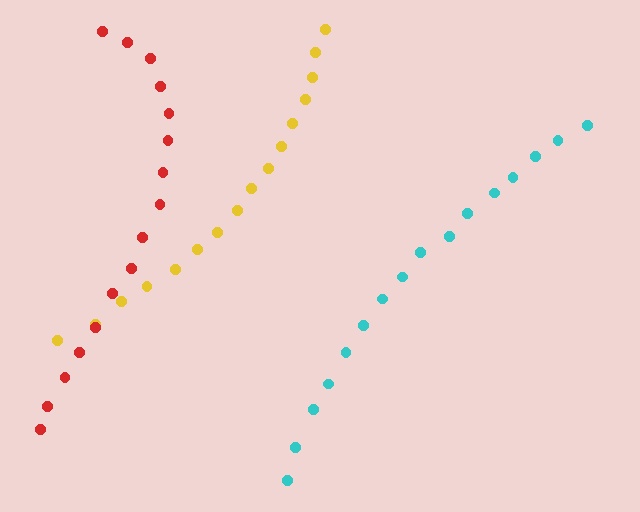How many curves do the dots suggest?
There are 3 distinct paths.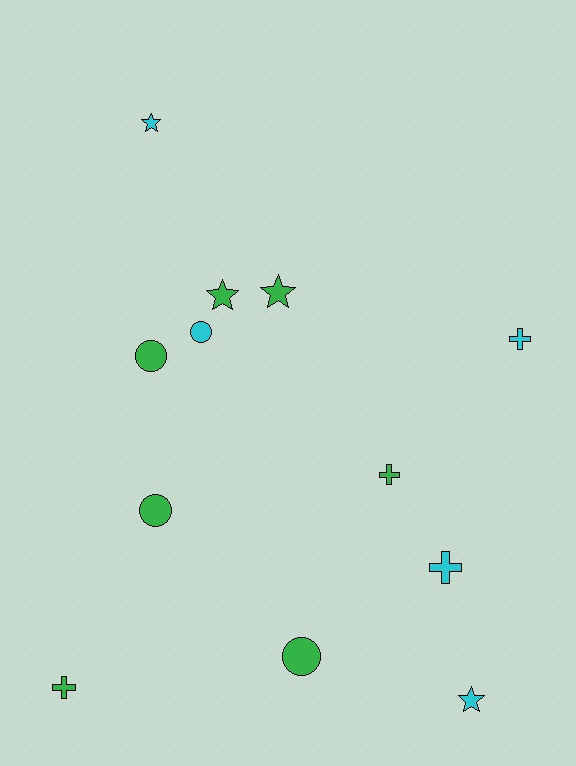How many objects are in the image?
There are 12 objects.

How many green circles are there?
There are 3 green circles.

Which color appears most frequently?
Green, with 7 objects.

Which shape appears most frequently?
Star, with 4 objects.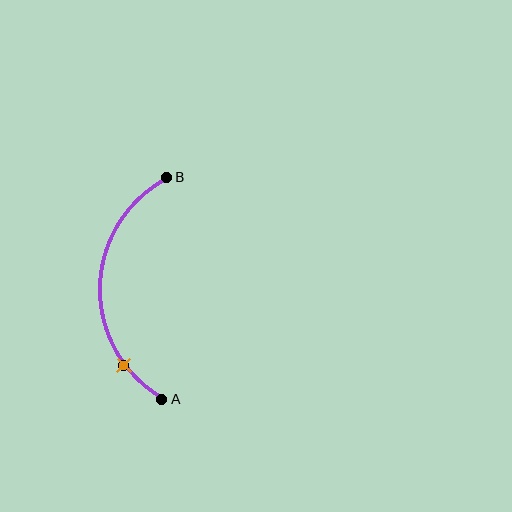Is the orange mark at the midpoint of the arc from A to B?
No. The orange mark lies on the arc but is closer to endpoint A. The arc midpoint would be at the point on the curve equidistant along the arc from both A and B.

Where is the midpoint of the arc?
The arc midpoint is the point on the curve farthest from the straight line joining A and B. It sits to the left of that line.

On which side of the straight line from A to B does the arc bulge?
The arc bulges to the left of the straight line connecting A and B.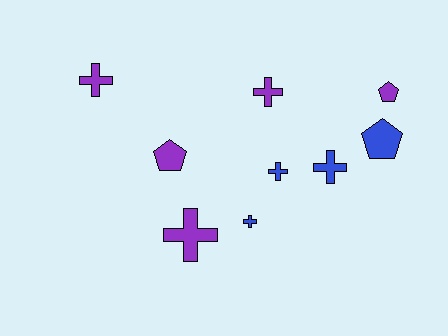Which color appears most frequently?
Purple, with 5 objects.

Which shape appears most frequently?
Cross, with 6 objects.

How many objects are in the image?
There are 9 objects.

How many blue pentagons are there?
There is 1 blue pentagon.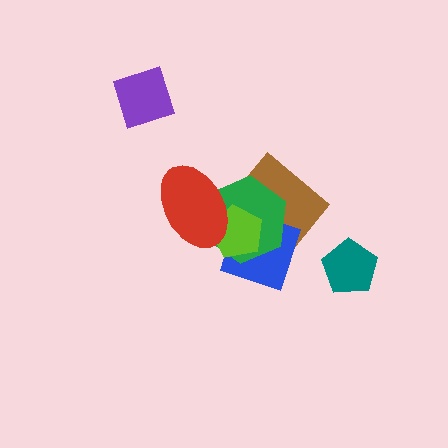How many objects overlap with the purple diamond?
0 objects overlap with the purple diamond.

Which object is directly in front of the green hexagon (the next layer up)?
The lime pentagon is directly in front of the green hexagon.